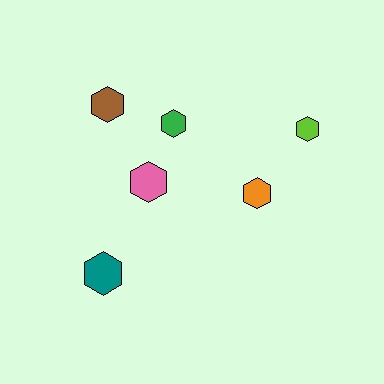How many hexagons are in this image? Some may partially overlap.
There are 6 hexagons.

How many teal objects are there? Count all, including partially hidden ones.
There is 1 teal object.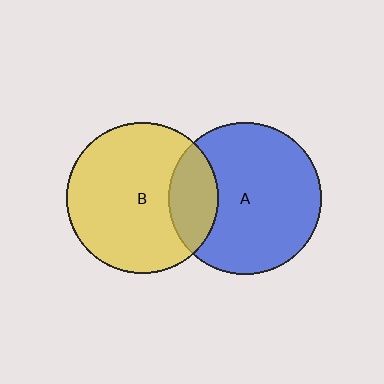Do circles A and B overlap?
Yes.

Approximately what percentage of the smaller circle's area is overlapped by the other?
Approximately 20%.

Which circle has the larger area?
Circle A (blue).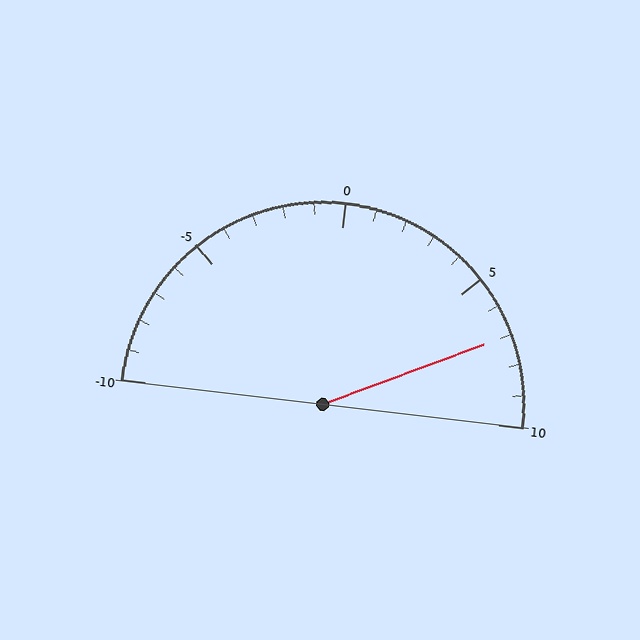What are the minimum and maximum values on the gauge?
The gauge ranges from -10 to 10.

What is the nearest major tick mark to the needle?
The nearest major tick mark is 5.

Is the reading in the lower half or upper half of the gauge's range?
The reading is in the upper half of the range (-10 to 10).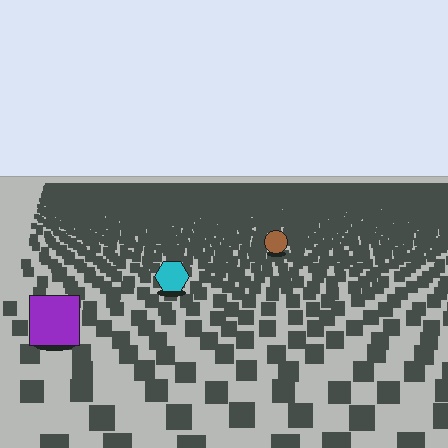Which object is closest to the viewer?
The purple square is closest. The texture marks near it are larger and more spread out.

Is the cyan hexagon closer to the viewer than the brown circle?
Yes. The cyan hexagon is closer — you can tell from the texture gradient: the ground texture is coarser near it.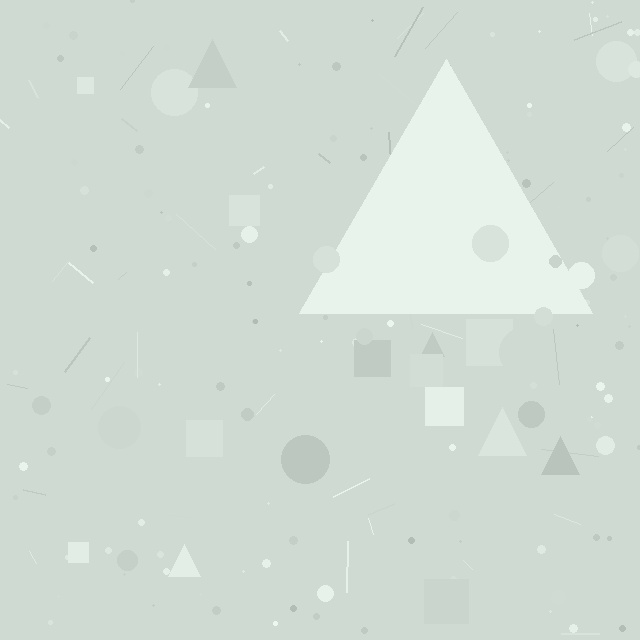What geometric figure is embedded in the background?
A triangle is embedded in the background.